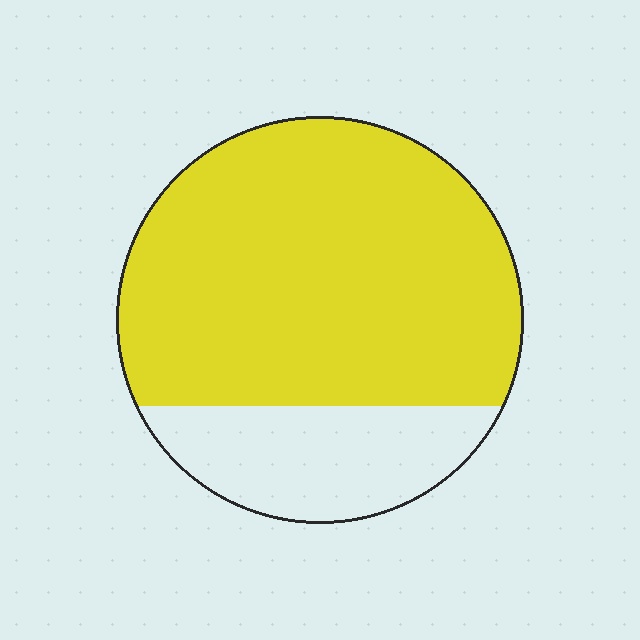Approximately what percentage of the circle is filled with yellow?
Approximately 75%.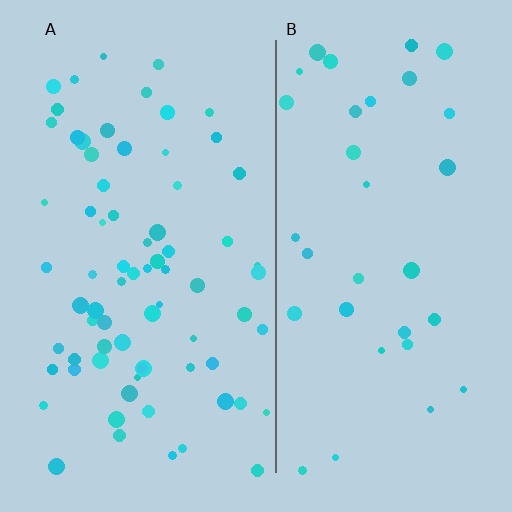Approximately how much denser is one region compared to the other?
Approximately 2.2× — region A over region B.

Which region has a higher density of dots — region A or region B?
A (the left).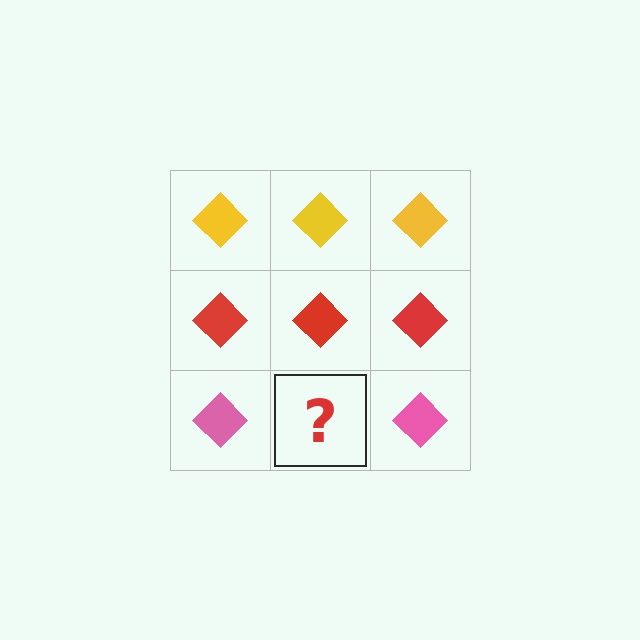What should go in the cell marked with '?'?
The missing cell should contain a pink diamond.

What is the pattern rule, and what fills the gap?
The rule is that each row has a consistent color. The gap should be filled with a pink diamond.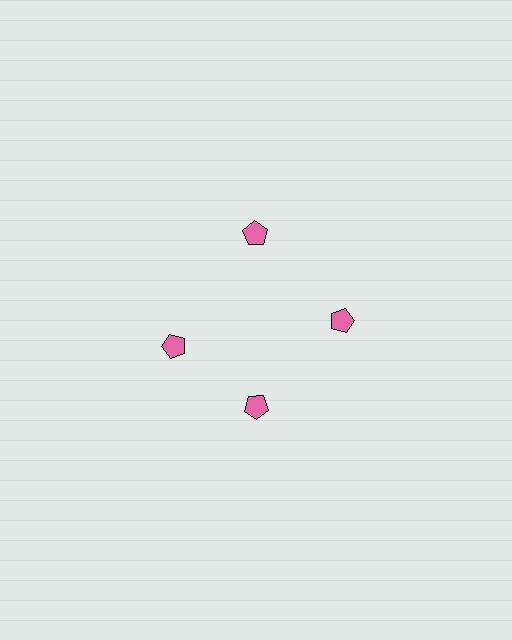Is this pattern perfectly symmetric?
No. The 4 pink pentagons are arranged in a ring, but one element near the 9 o'clock position is rotated out of alignment along the ring, breaking the 4-fold rotational symmetry.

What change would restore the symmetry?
The symmetry would be restored by rotating it back into even spacing with its neighbors so that all 4 pentagons sit at equal angles and equal distance from the center.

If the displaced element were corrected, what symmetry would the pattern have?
It would have 4-fold rotational symmetry — the pattern would map onto itself every 90 degrees.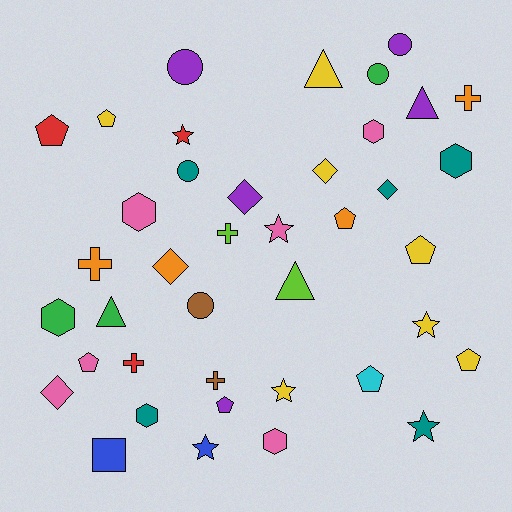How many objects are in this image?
There are 40 objects.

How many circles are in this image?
There are 5 circles.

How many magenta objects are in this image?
There are no magenta objects.